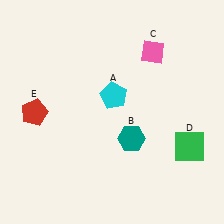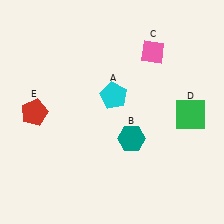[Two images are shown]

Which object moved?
The green square (D) moved up.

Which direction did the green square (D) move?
The green square (D) moved up.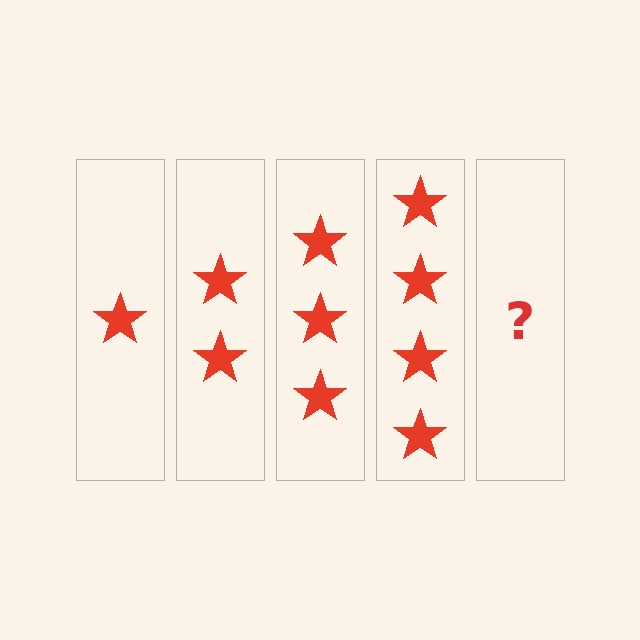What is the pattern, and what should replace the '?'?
The pattern is that each step adds one more star. The '?' should be 5 stars.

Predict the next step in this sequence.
The next step is 5 stars.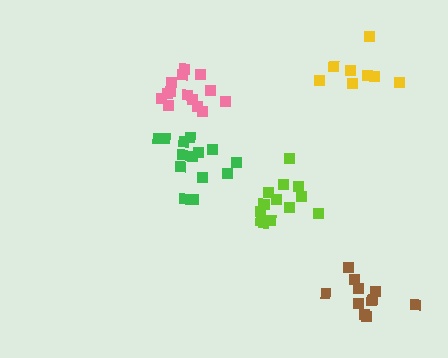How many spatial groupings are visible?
There are 5 spatial groupings.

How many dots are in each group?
Group 1: 14 dots, Group 2: 8 dots, Group 3: 14 dots, Group 4: 14 dots, Group 5: 11 dots (61 total).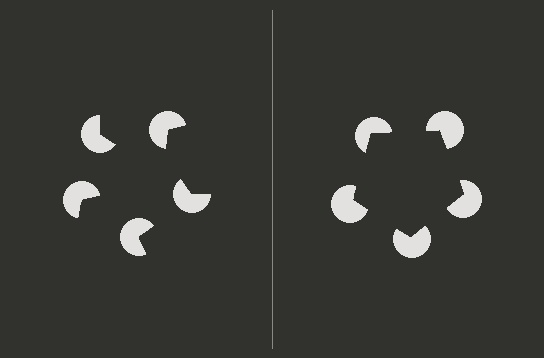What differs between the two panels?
The pac-man discs are positioned identically on both sides; only the wedge orientations differ. On the right they align to a pentagon; on the left they are misaligned.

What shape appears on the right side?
An illusory pentagon.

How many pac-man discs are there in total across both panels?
10 — 5 on each side.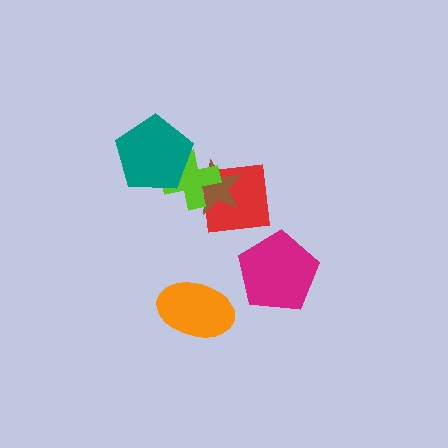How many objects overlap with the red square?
2 objects overlap with the red square.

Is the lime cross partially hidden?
Yes, it is partially covered by another shape.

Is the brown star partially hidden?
Yes, it is partially covered by another shape.